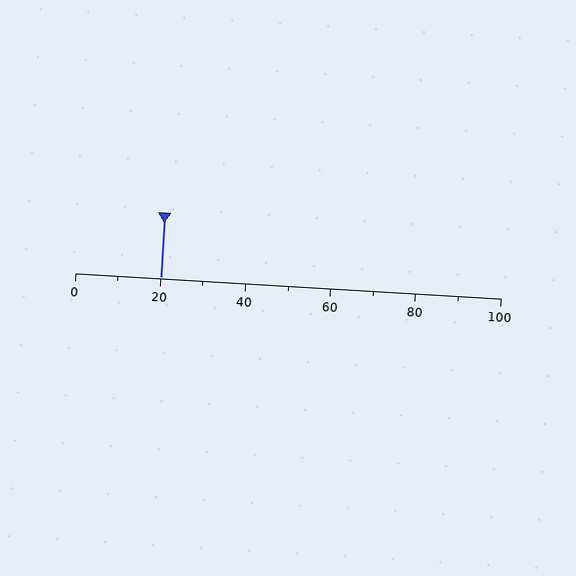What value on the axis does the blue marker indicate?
The marker indicates approximately 20.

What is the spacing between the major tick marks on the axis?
The major ticks are spaced 20 apart.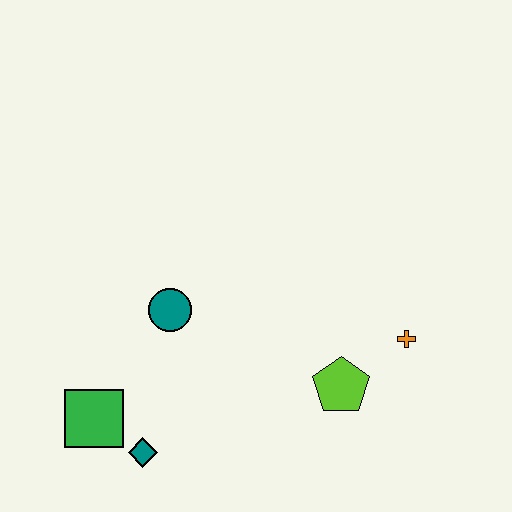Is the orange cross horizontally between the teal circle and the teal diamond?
No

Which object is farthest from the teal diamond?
The orange cross is farthest from the teal diamond.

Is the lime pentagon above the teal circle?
No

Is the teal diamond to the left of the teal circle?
Yes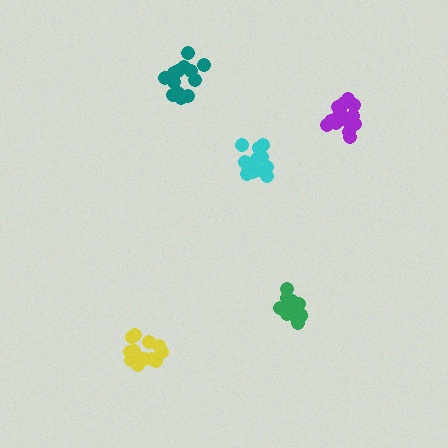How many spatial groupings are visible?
There are 5 spatial groupings.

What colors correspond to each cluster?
The clusters are colored: green, purple, teal, yellow, cyan.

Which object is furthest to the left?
The yellow cluster is leftmost.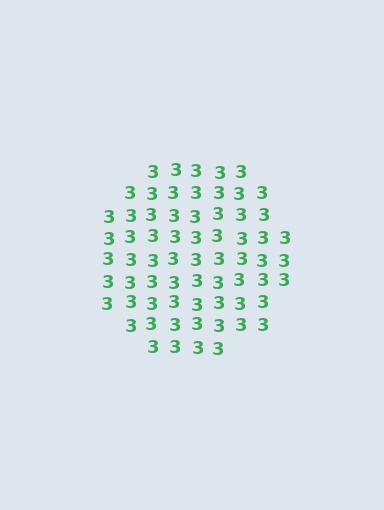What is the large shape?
The large shape is a circle.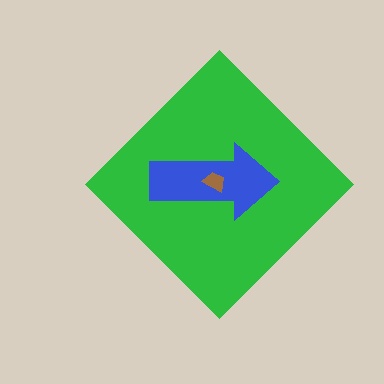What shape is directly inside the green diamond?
The blue arrow.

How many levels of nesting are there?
3.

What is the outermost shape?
The green diamond.